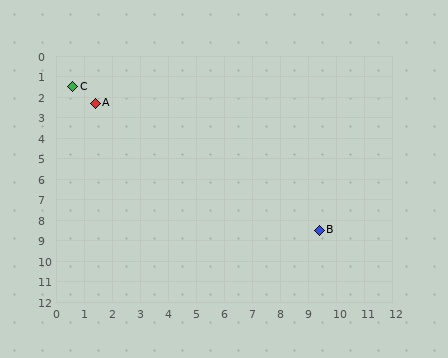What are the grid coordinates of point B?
Point B is at approximately (9.4, 8.5).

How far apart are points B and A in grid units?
Points B and A are about 10.1 grid units apart.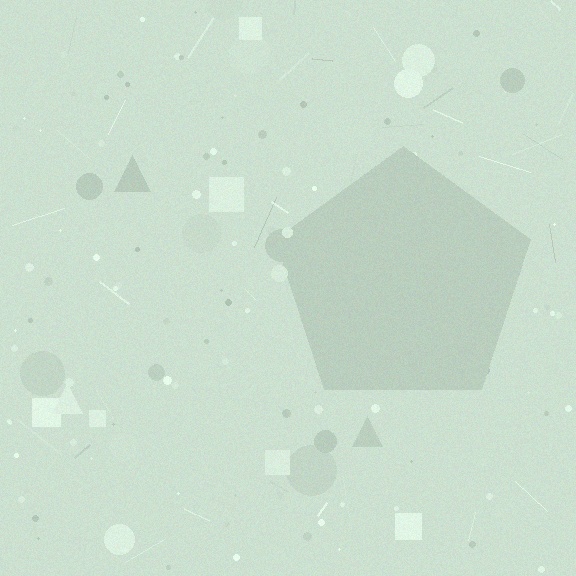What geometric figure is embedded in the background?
A pentagon is embedded in the background.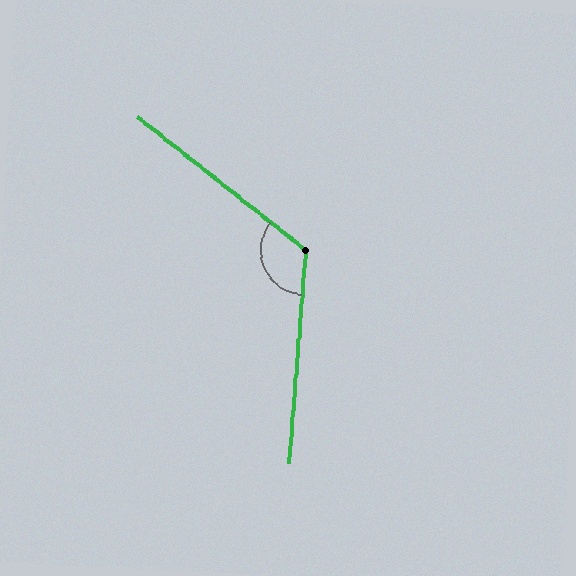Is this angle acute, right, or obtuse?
It is obtuse.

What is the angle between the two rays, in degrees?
Approximately 124 degrees.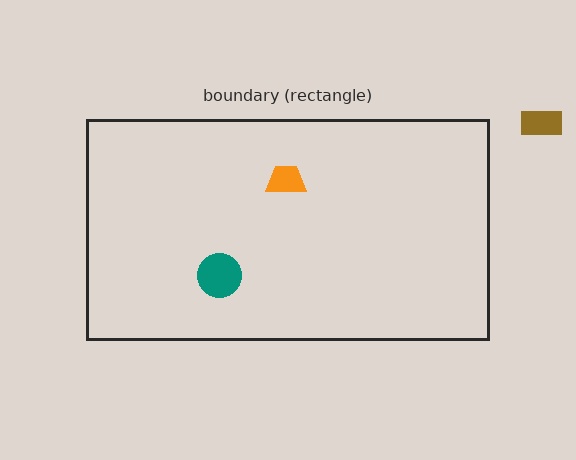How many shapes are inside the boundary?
2 inside, 1 outside.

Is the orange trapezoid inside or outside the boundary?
Inside.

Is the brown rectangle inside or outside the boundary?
Outside.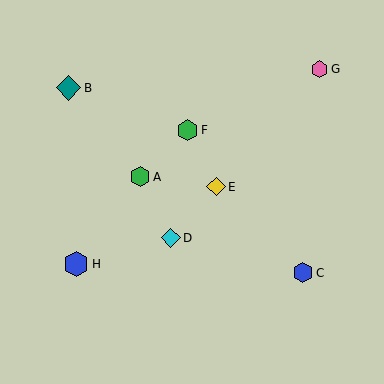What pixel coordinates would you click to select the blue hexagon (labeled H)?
Click at (76, 264) to select the blue hexagon H.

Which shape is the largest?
The teal diamond (labeled B) is the largest.